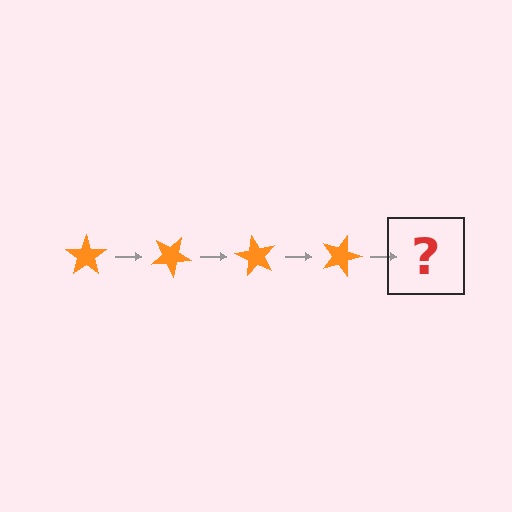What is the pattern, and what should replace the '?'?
The pattern is that the star rotates 30 degrees each step. The '?' should be an orange star rotated 120 degrees.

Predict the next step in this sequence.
The next step is an orange star rotated 120 degrees.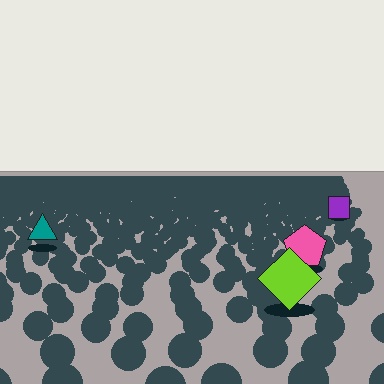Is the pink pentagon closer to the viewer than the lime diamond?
No. The lime diamond is closer — you can tell from the texture gradient: the ground texture is coarser near it.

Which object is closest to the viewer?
The lime diamond is closest. The texture marks near it are larger and more spread out.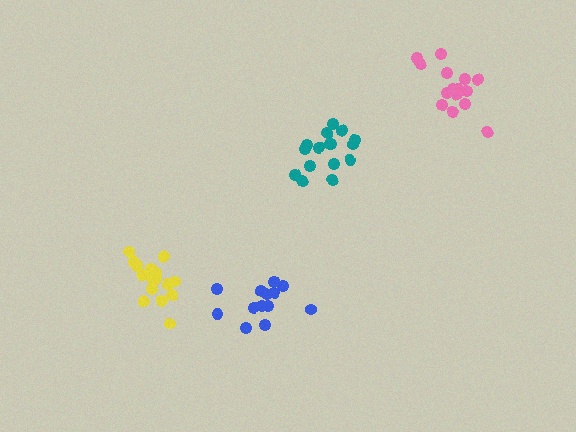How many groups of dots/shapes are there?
There are 4 groups.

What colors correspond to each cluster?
The clusters are colored: teal, pink, yellow, blue.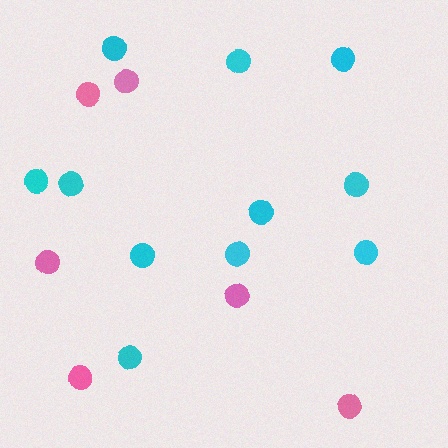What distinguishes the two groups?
There are 2 groups: one group of pink circles (6) and one group of cyan circles (11).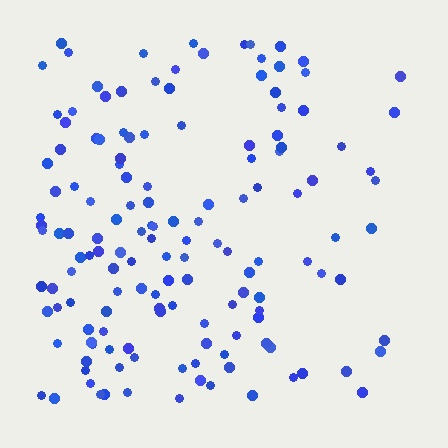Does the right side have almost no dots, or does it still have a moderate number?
Still a moderate number, just noticeably fewer than the left.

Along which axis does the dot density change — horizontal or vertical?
Horizontal.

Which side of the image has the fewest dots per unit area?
The right.